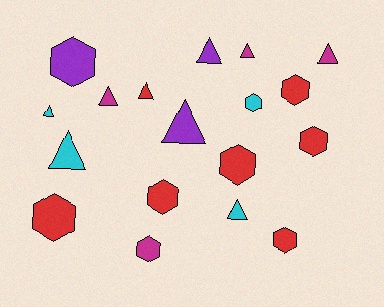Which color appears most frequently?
Red, with 7 objects.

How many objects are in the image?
There are 18 objects.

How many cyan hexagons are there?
There is 1 cyan hexagon.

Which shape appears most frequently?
Triangle, with 9 objects.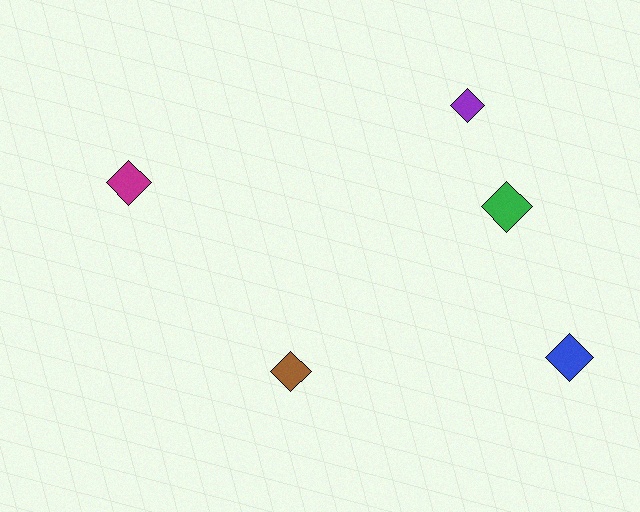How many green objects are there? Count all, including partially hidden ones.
There is 1 green object.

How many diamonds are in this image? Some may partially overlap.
There are 5 diamonds.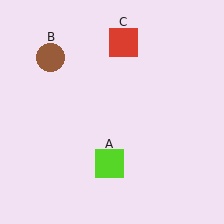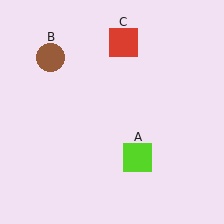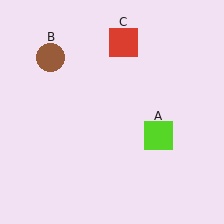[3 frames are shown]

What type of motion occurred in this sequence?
The lime square (object A) rotated counterclockwise around the center of the scene.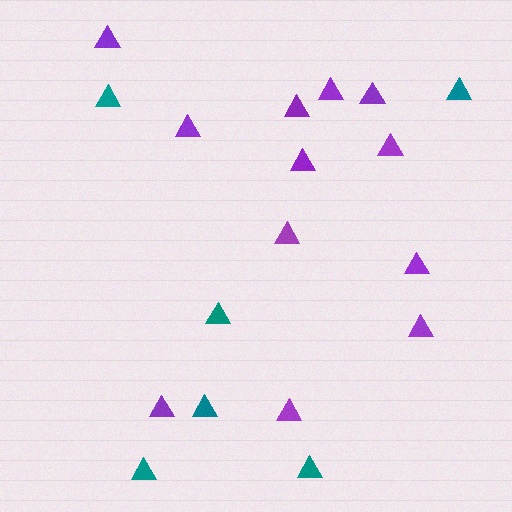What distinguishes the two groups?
There are 2 groups: one group of teal triangles (6) and one group of purple triangles (12).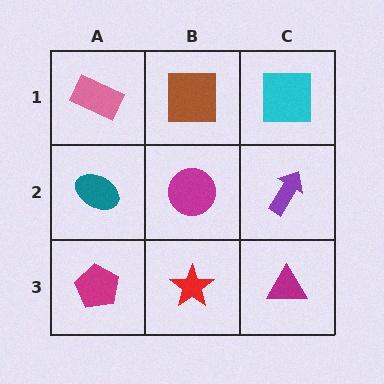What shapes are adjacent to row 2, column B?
A brown square (row 1, column B), a red star (row 3, column B), a teal ellipse (row 2, column A), a purple arrow (row 2, column C).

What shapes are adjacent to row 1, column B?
A magenta circle (row 2, column B), a pink rectangle (row 1, column A), a cyan square (row 1, column C).